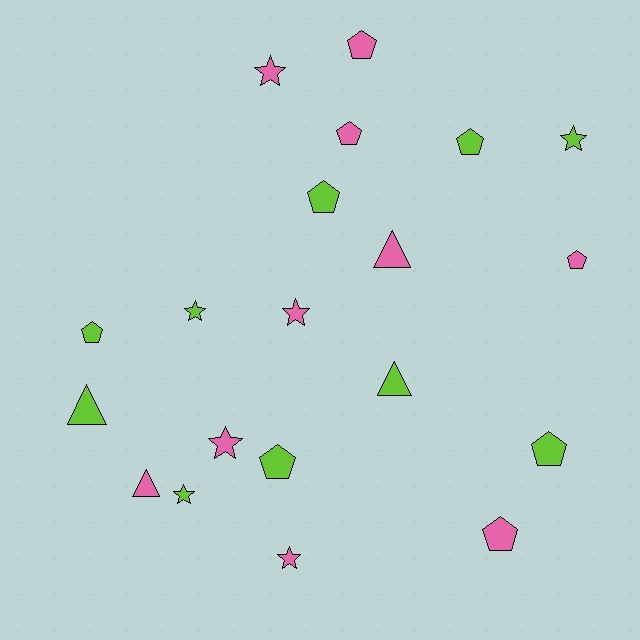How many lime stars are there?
There are 3 lime stars.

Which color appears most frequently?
Pink, with 10 objects.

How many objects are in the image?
There are 20 objects.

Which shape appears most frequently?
Pentagon, with 9 objects.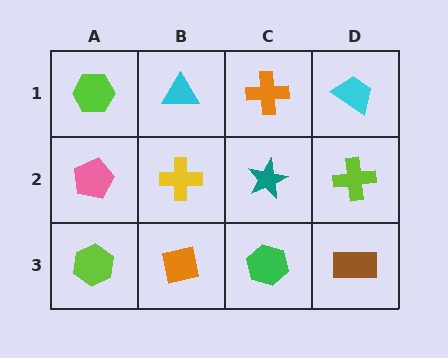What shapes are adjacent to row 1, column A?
A pink pentagon (row 2, column A), a cyan triangle (row 1, column B).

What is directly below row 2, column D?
A brown rectangle.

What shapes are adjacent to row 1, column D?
A lime cross (row 2, column D), an orange cross (row 1, column C).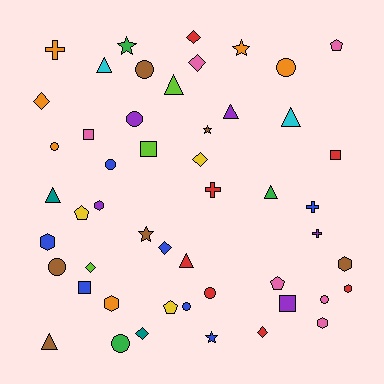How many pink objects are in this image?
There are 6 pink objects.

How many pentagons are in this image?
There are 4 pentagons.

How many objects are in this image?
There are 50 objects.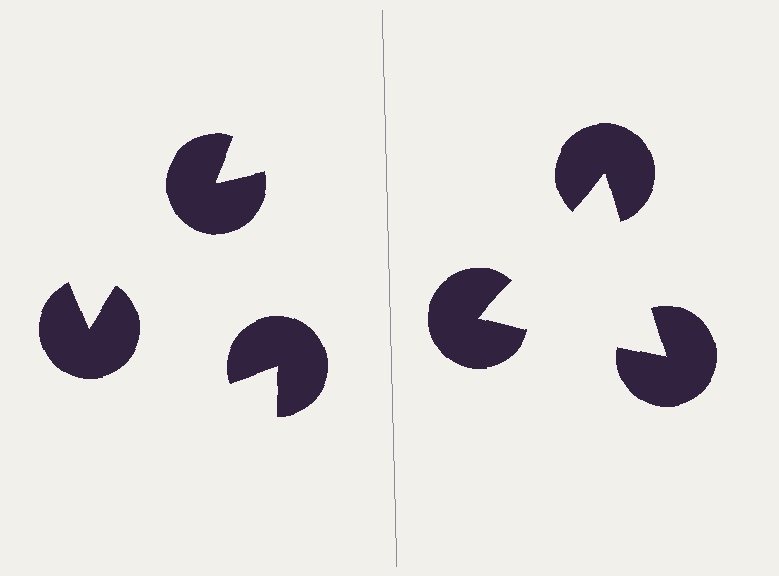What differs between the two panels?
The pac-man discs are positioned identically on both sides; only the wedge orientations differ. On the right they align to a triangle; on the left they are misaligned.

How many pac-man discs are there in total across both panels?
6 — 3 on each side.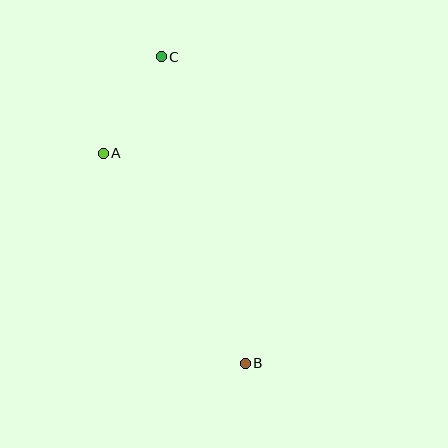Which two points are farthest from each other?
Points B and C are farthest from each other.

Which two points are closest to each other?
Points A and C are closest to each other.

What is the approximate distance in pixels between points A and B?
The distance between A and B is approximately 253 pixels.